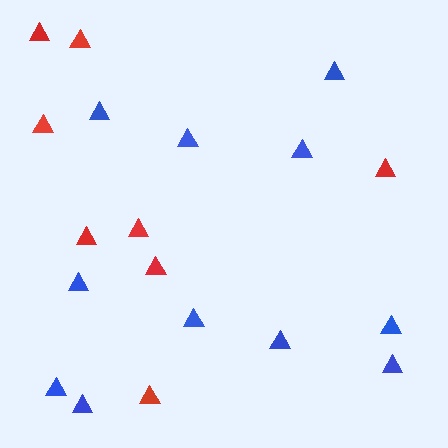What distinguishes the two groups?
There are 2 groups: one group of blue triangles (11) and one group of red triangles (8).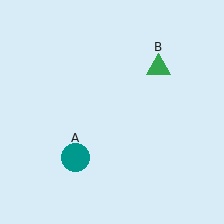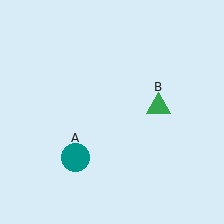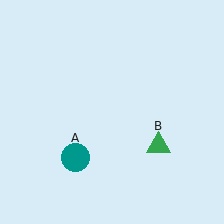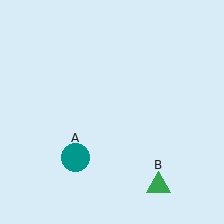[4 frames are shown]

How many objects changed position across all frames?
1 object changed position: green triangle (object B).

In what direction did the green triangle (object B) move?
The green triangle (object B) moved down.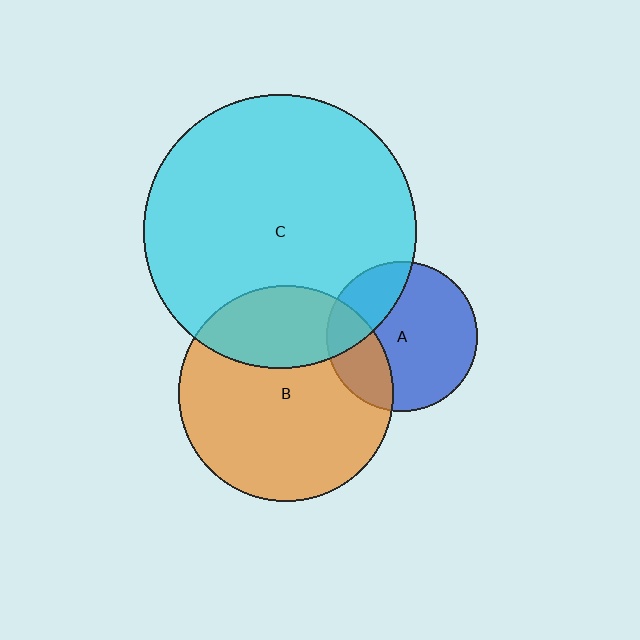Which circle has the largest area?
Circle C (cyan).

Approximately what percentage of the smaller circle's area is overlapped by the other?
Approximately 25%.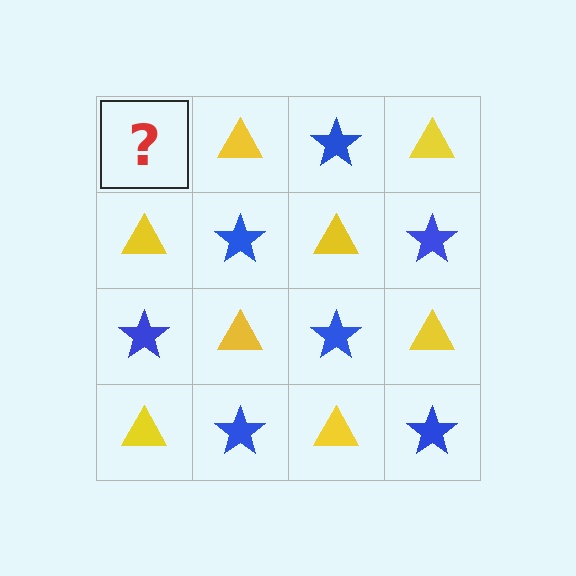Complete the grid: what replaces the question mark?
The question mark should be replaced with a blue star.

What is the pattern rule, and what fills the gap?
The rule is that it alternates blue star and yellow triangle in a checkerboard pattern. The gap should be filled with a blue star.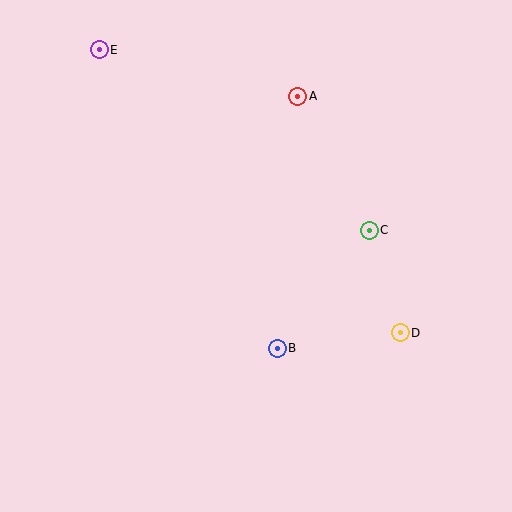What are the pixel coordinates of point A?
Point A is at (298, 96).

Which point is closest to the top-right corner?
Point A is closest to the top-right corner.